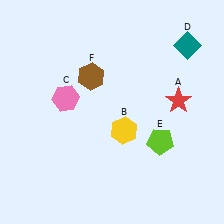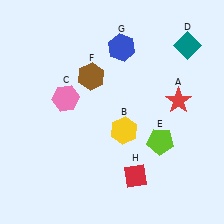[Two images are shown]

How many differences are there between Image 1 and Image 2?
There are 2 differences between the two images.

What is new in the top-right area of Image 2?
A blue hexagon (G) was added in the top-right area of Image 2.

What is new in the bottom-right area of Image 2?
A red diamond (H) was added in the bottom-right area of Image 2.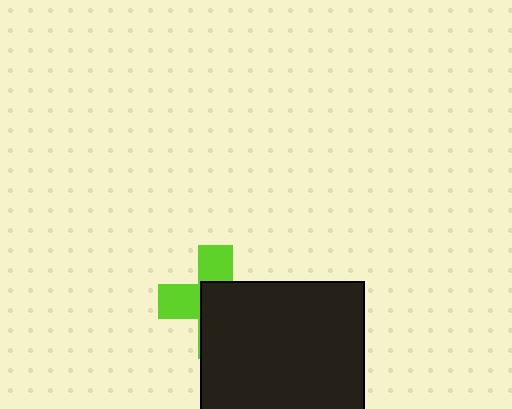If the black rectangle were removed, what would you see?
You would see the complete lime cross.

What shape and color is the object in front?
The object in front is a black rectangle.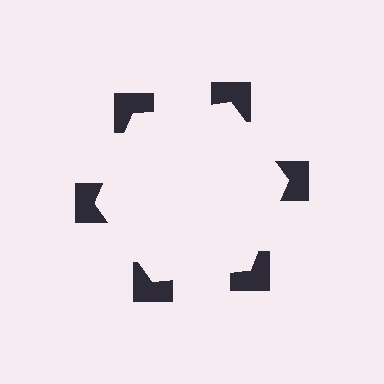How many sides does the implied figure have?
6 sides.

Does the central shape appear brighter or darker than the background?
It typically appears slightly brighter than the background, even though no actual brightness change is drawn.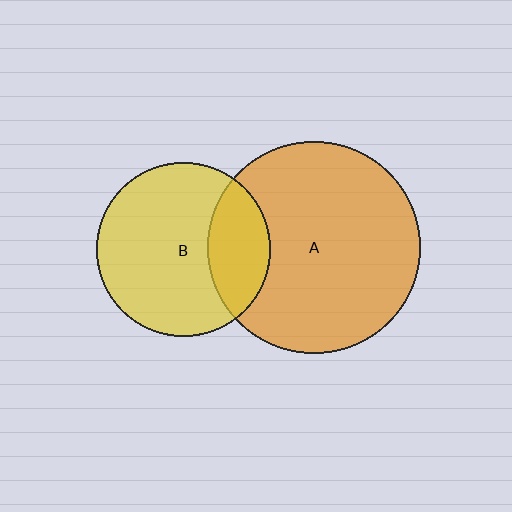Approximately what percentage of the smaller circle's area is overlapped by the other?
Approximately 25%.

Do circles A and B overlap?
Yes.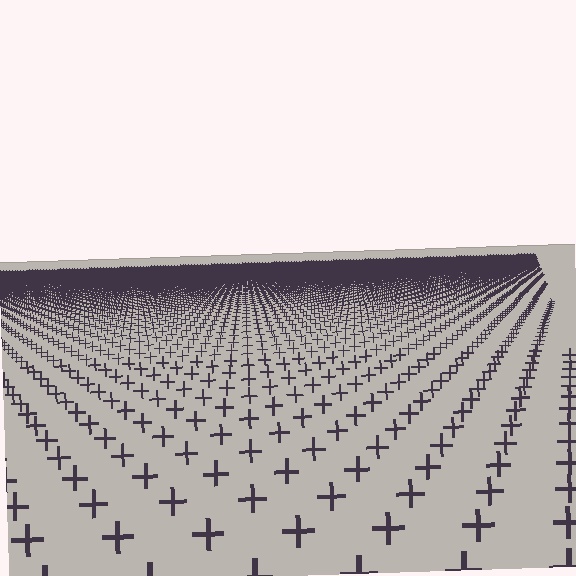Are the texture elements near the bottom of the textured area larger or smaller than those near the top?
Larger. Near the bottom, elements are closer to the viewer and appear at a bigger on-screen size.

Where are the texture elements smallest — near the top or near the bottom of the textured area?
Near the top.